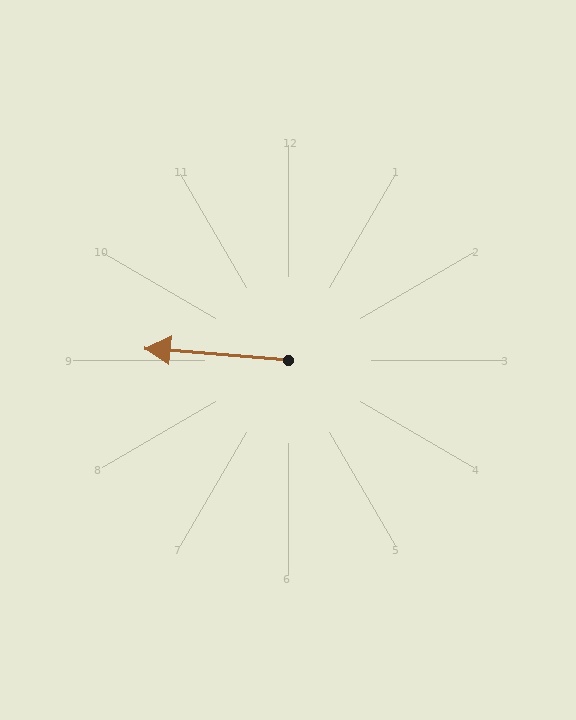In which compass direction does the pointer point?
West.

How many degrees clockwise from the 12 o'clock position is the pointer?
Approximately 275 degrees.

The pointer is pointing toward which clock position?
Roughly 9 o'clock.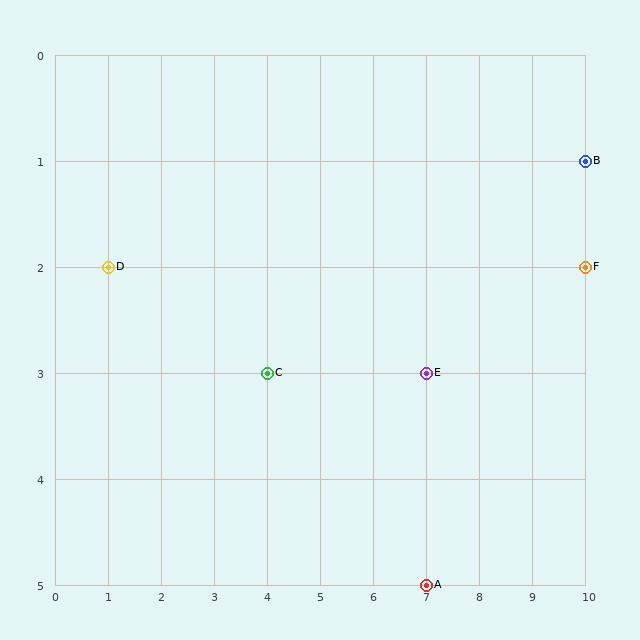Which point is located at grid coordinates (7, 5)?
Point A is at (7, 5).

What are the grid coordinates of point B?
Point B is at grid coordinates (10, 1).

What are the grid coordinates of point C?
Point C is at grid coordinates (4, 3).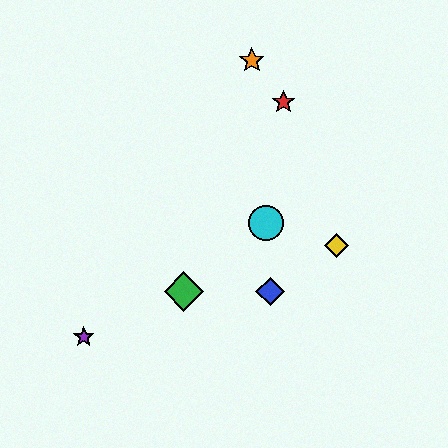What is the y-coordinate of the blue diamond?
The blue diamond is at y≈292.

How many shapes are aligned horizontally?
2 shapes (the blue diamond, the green diamond) are aligned horizontally.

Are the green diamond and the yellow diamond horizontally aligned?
No, the green diamond is at y≈292 and the yellow diamond is at y≈245.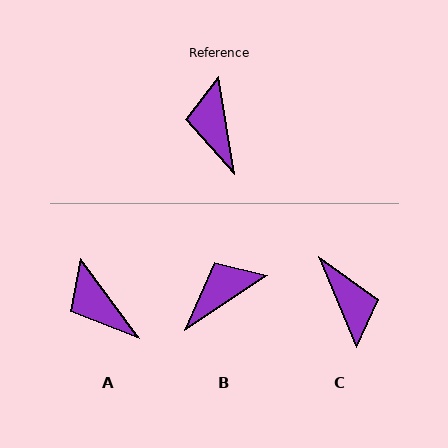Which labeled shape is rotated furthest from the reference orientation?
C, about 167 degrees away.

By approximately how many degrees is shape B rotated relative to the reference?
Approximately 66 degrees clockwise.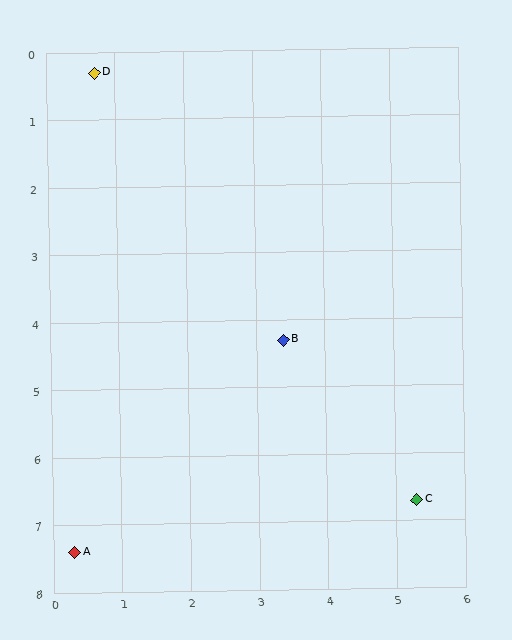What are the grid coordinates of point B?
Point B is at approximately (3.4, 4.3).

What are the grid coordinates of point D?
Point D is at approximately (0.7, 0.3).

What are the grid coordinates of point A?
Point A is at approximately (0.3, 7.4).